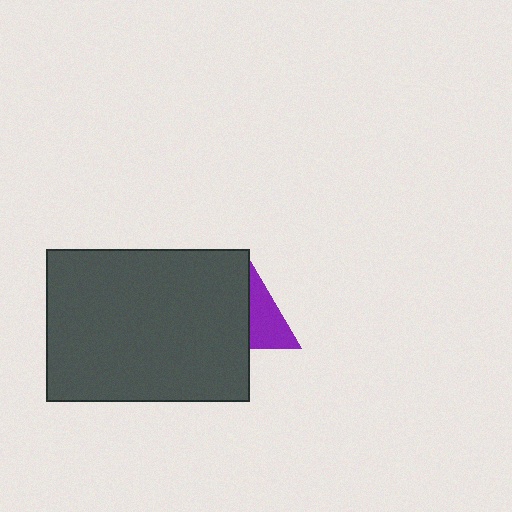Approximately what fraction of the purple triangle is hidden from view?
Roughly 59% of the purple triangle is hidden behind the dark gray rectangle.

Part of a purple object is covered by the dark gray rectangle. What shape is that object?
It is a triangle.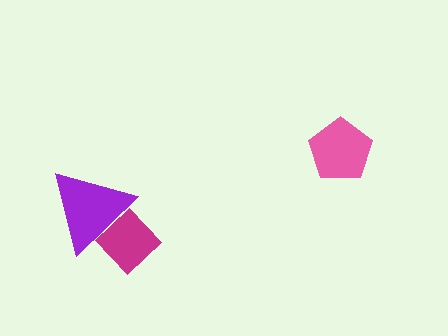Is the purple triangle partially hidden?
No, no other shape covers it.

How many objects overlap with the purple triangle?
1 object overlaps with the purple triangle.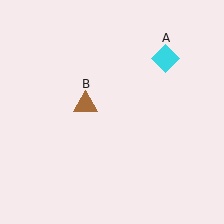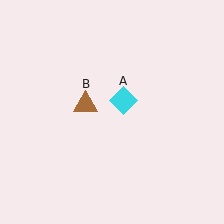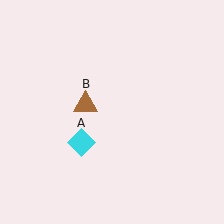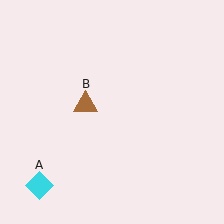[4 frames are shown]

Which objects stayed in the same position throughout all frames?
Brown triangle (object B) remained stationary.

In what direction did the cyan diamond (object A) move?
The cyan diamond (object A) moved down and to the left.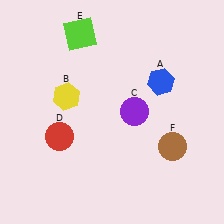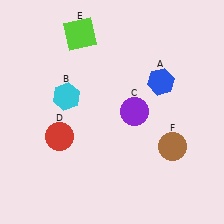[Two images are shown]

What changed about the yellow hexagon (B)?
In Image 1, B is yellow. In Image 2, it changed to cyan.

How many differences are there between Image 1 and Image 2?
There is 1 difference between the two images.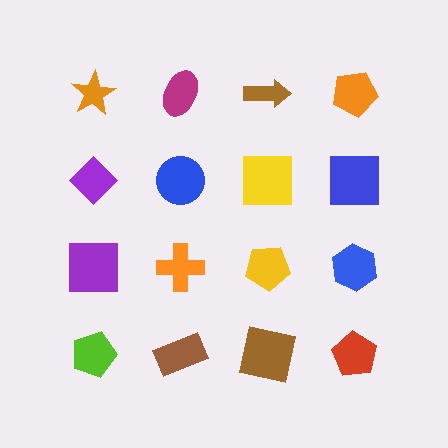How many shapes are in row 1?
4 shapes.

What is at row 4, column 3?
A brown square.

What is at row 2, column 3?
A yellow square.